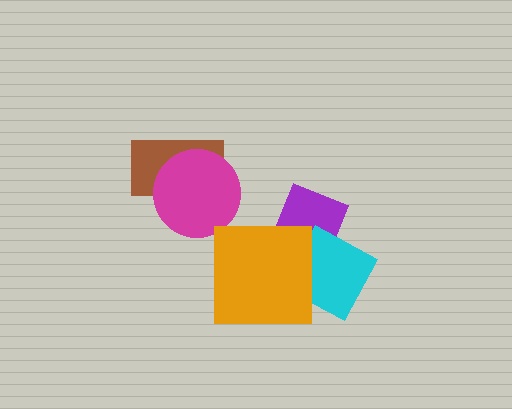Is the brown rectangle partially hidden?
Yes, it is partially covered by another shape.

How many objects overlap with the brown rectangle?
1 object overlaps with the brown rectangle.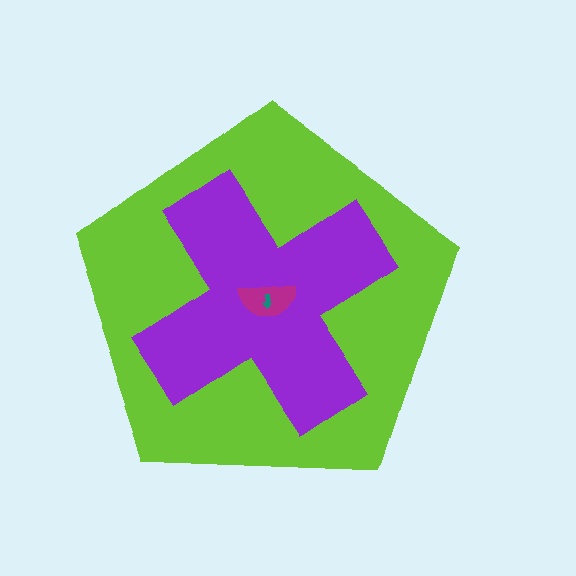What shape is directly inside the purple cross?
The magenta semicircle.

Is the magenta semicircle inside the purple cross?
Yes.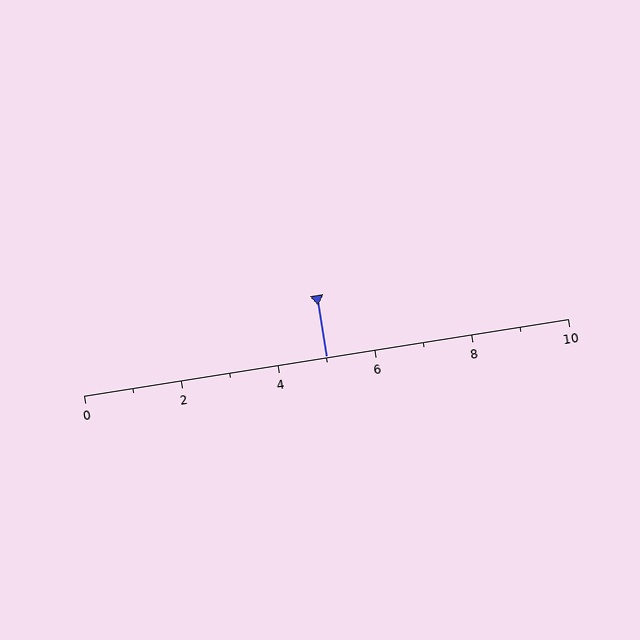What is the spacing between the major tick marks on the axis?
The major ticks are spaced 2 apart.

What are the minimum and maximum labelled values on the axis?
The axis runs from 0 to 10.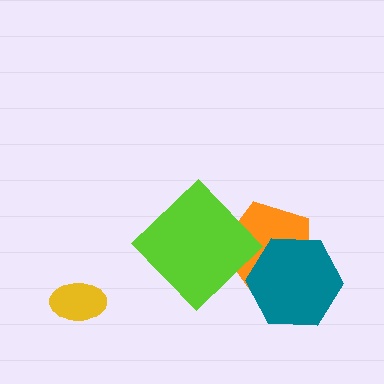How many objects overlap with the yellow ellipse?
0 objects overlap with the yellow ellipse.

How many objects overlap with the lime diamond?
1 object overlaps with the lime diamond.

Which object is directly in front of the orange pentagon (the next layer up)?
The teal hexagon is directly in front of the orange pentagon.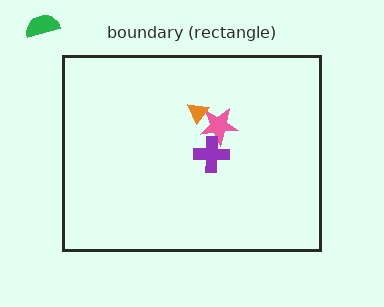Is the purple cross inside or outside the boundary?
Inside.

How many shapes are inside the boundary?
3 inside, 1 outside.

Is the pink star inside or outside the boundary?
Inside.